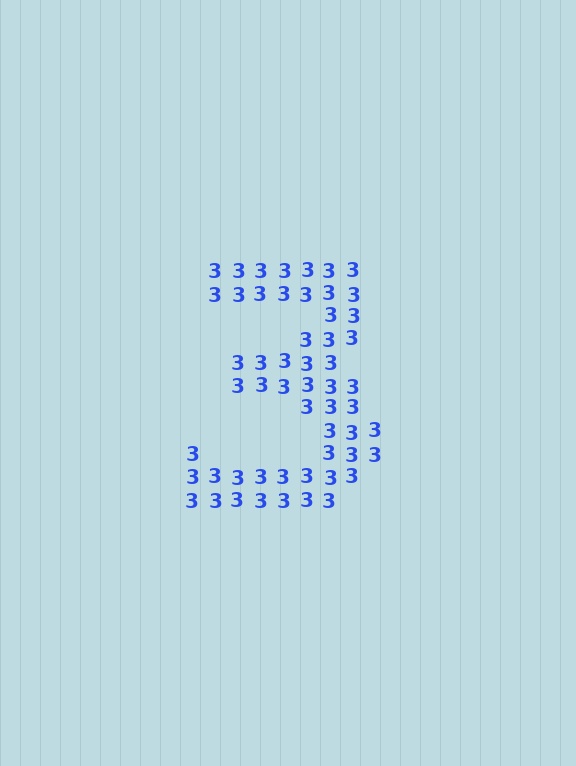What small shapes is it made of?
It is made of small digit 3's.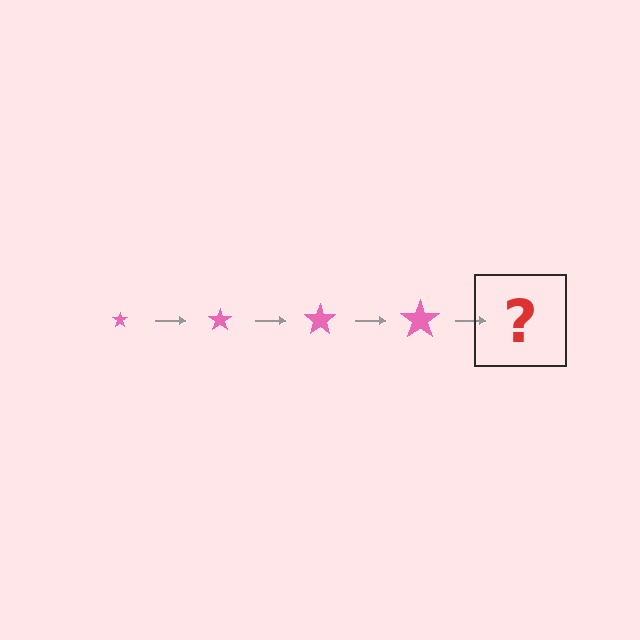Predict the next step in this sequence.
The next step is a pink star, larger than the previous one.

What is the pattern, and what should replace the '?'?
The pattern is that the star gets progressively larger each step. The '?' should be a pink star, larger than the previous one.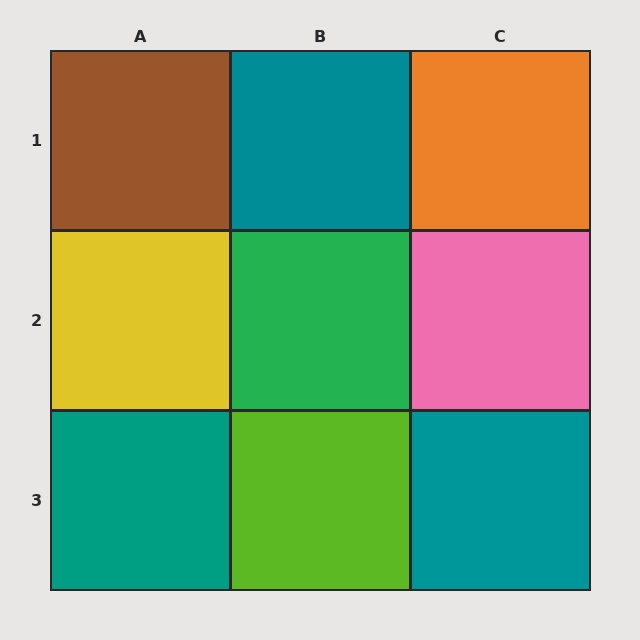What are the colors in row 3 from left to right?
Teal, lime, teal.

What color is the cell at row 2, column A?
Yellow.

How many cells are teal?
3 cells are teal.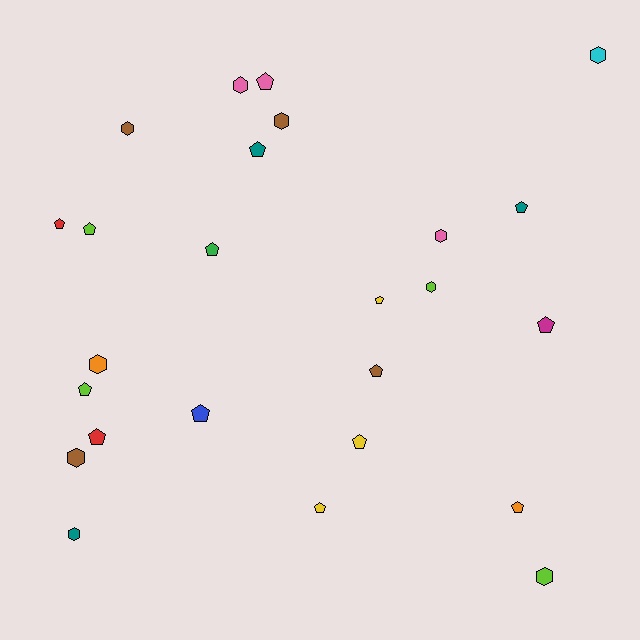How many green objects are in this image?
There is 1 green object.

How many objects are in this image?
There are 25 objects.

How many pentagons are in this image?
There are 15 pentagons.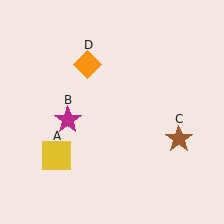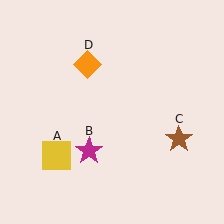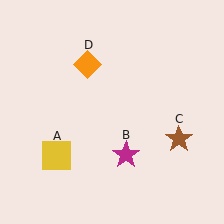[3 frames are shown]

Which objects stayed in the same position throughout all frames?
Yellow square (object A) and brown star (object C) and orange diamond (object D) remained stationary.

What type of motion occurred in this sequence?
The magenta star (object B) rotated counterclockwise around the center of the scene.